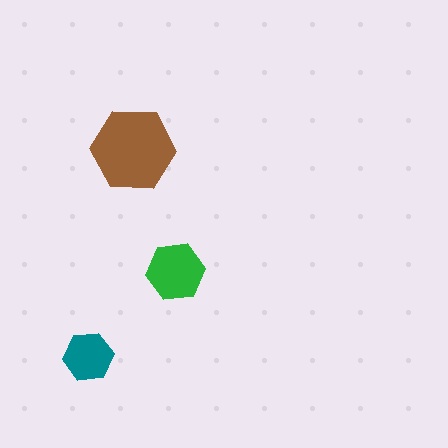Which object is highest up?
The brown hexagon is topmost.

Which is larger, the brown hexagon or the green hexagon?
The brown one.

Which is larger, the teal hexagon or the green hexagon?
The green one.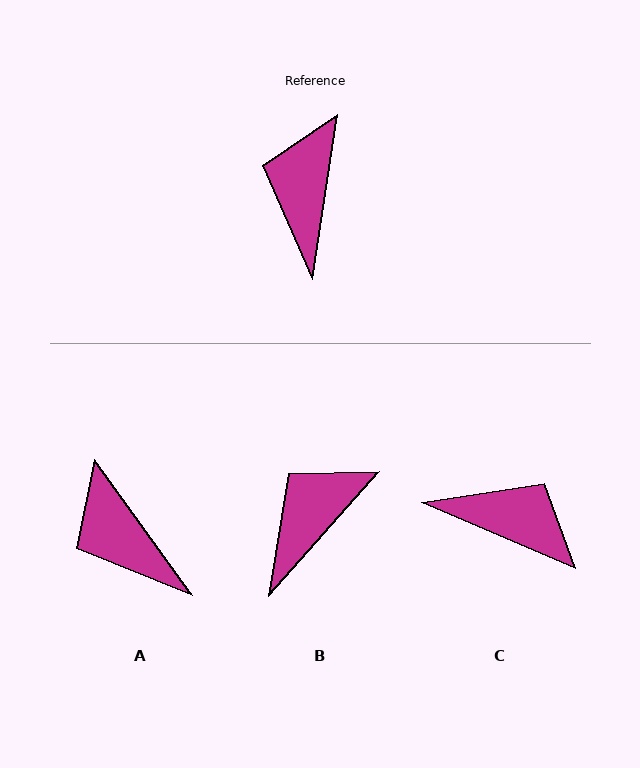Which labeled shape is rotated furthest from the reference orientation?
C, about 105 degrees away.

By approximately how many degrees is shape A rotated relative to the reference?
Approximately 44 degrees counter-clockwise.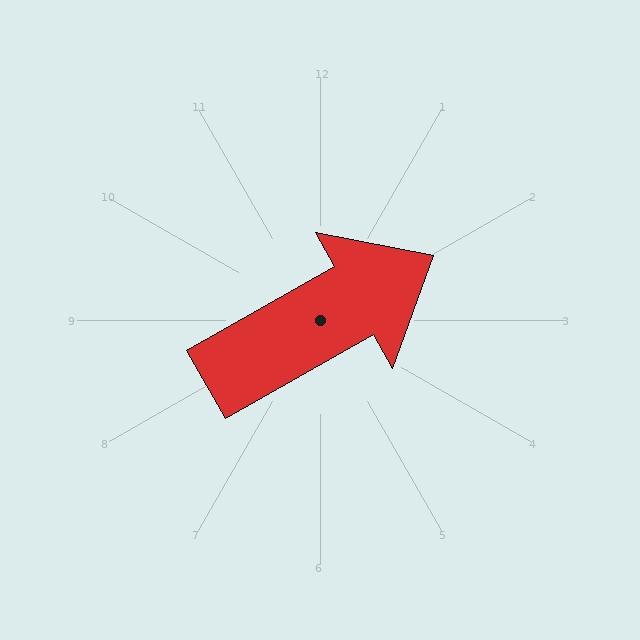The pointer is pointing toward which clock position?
Roughly 2 o'clock.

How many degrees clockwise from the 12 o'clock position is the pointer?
Approximately 60 degrees.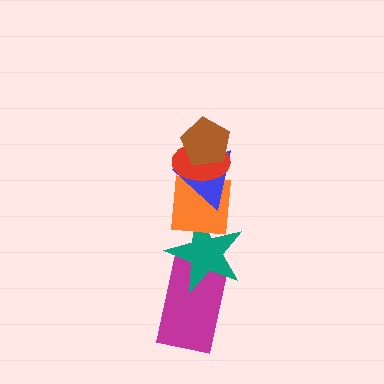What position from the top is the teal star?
The teal star is 5th from the top.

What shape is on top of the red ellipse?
The brown pentagon is on top of the red ellipse.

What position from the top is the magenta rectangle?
The magenta rectangle is 6th from the top.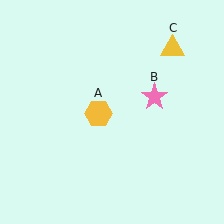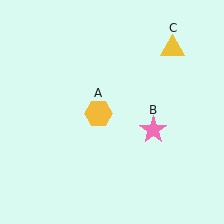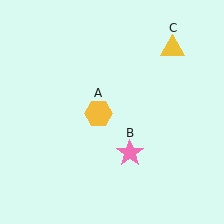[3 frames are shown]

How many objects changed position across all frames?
1 object changed position: pink star (object B).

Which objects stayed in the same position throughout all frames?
Yellow hexagon (object A) and yellow triangle (object C) remained stationary.